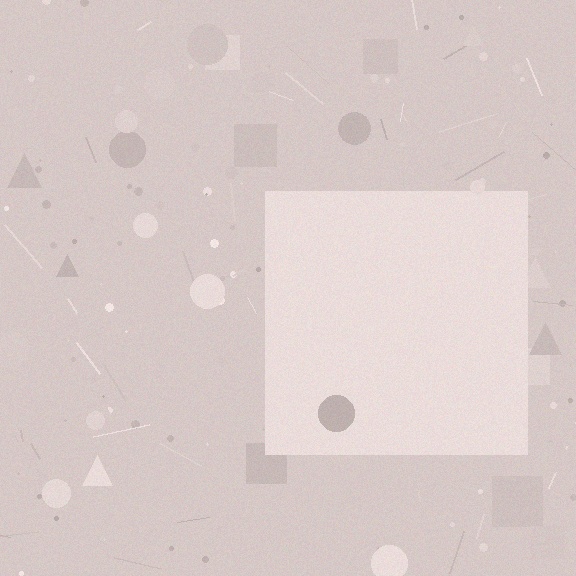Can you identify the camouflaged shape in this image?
The camouflaged shape is a square.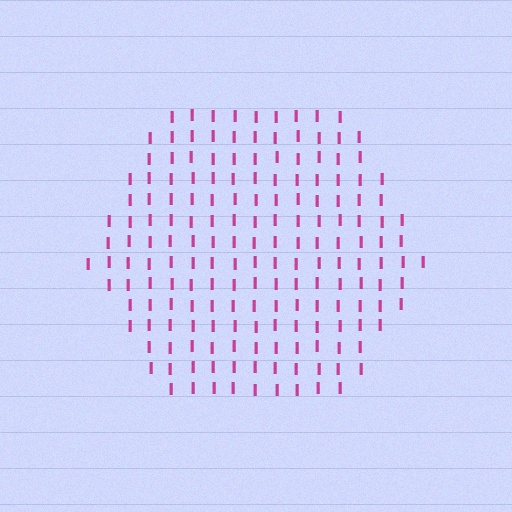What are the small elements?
The small elements are letter I's.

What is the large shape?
The large shape is a hexagon.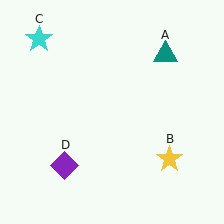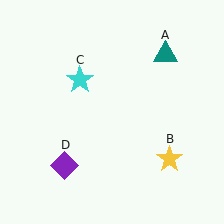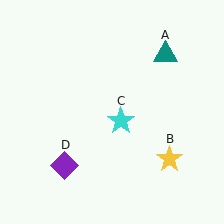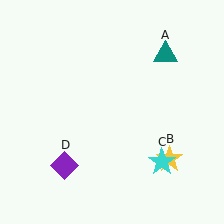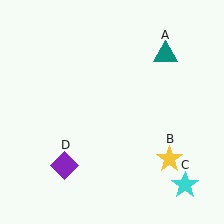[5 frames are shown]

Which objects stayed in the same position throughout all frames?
Teal triangle (object A) and yellow star (object B) and purple diamond (object D) remained stationary.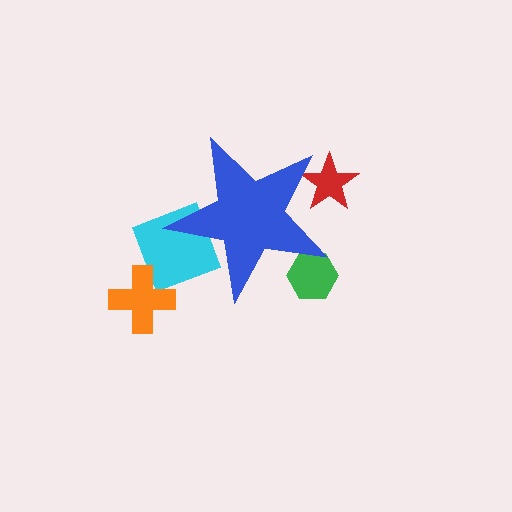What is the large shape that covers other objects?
A blue star.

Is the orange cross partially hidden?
No, the orange cross is fully visible.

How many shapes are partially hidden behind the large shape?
3 shapes are partially hidden.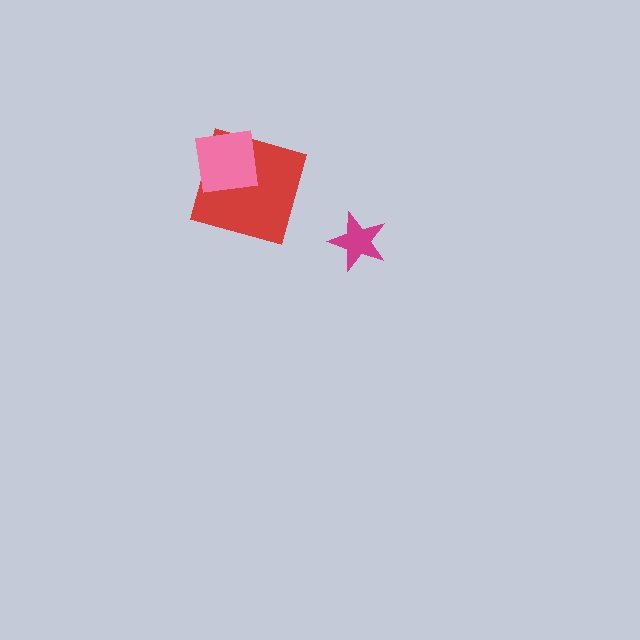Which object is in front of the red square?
The pink square is in front of the red square.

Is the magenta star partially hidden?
No, no other shape covers it.